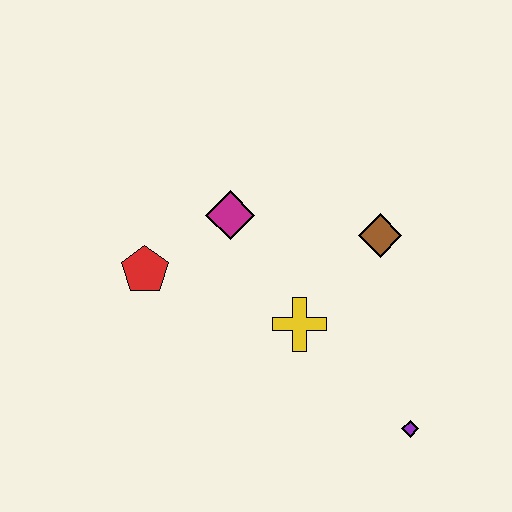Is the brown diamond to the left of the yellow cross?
No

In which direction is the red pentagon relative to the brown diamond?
The red pentagon is to the left of the brown diamond.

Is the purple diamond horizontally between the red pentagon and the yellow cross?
No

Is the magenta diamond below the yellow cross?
No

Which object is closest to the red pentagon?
The magenta diamond is closest to the red pentagon.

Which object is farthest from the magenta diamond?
The purple diamond is farthest from the magenta diamond.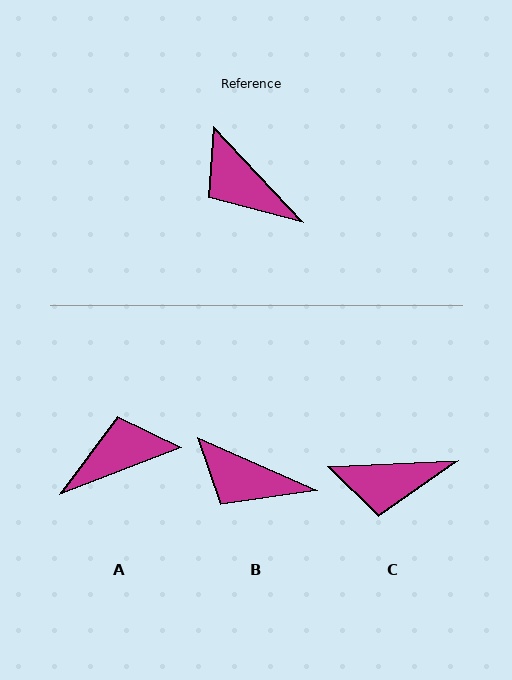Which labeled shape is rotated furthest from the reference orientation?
A, about 112 degrees away.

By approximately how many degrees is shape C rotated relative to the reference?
Approximately 50 degrees counter-clockwise.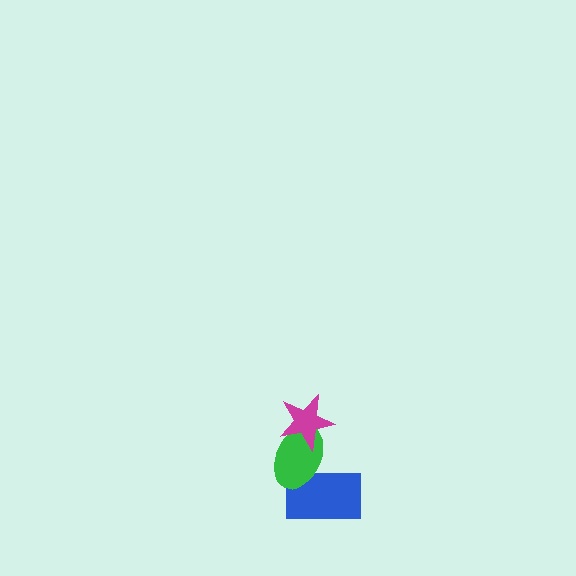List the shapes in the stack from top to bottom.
From top to bottom: the magenta star, the green ellipse, the blue rectangle.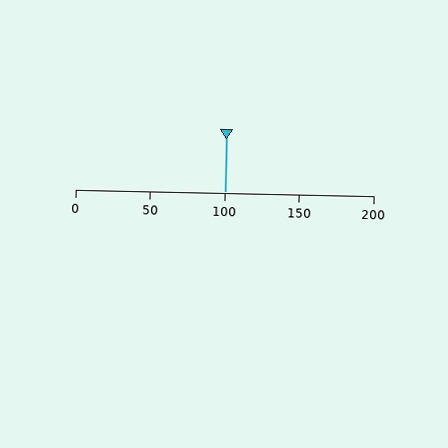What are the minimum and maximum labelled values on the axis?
The axis runs from 0 to 200.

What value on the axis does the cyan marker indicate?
The marker indicates approximately 100.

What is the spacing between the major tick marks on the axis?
The major ticks are spaced 50 apart.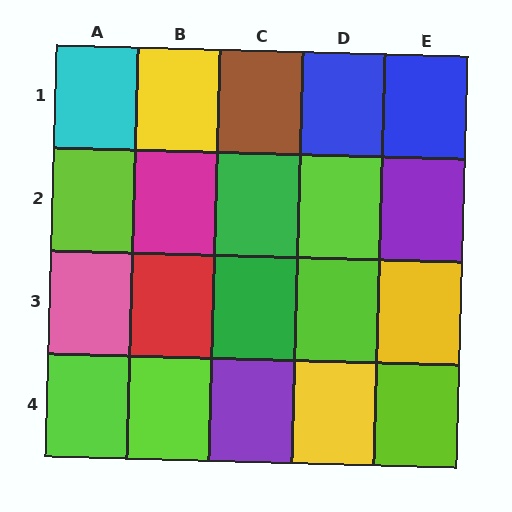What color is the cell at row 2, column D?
Lime.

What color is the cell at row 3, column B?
Red.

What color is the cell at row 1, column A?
Cyan.